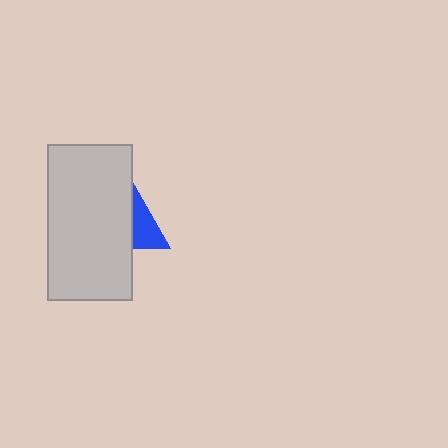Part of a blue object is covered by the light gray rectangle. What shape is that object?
It is a triangle.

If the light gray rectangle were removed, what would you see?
You would see the complete blue triangle.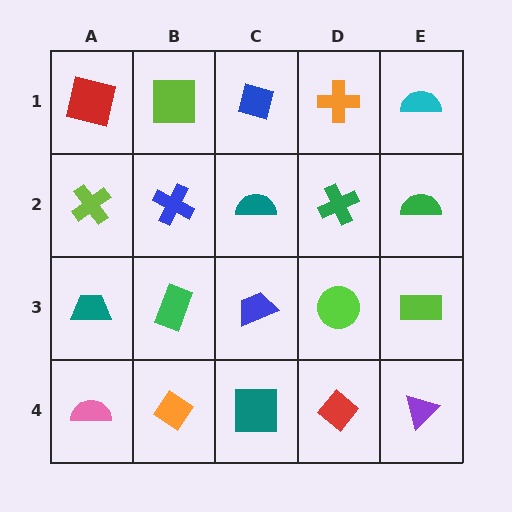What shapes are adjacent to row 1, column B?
A blue cross (row 2, column B), a red square (row 1, column A), a blue diamond (row 1, column C).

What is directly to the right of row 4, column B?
A teal square.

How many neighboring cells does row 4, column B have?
3.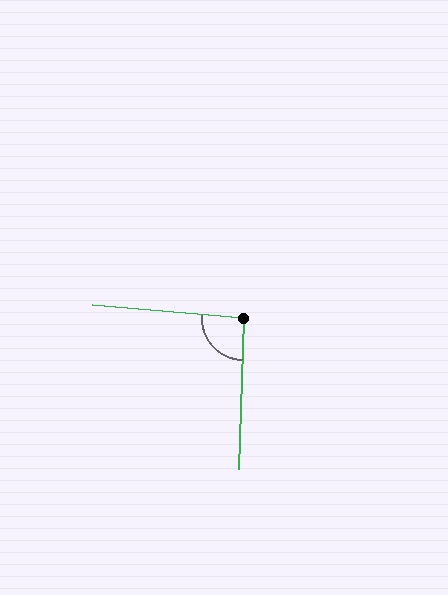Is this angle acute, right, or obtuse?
It is approximately a right angle.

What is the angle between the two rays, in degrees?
Approximately 93 degrees.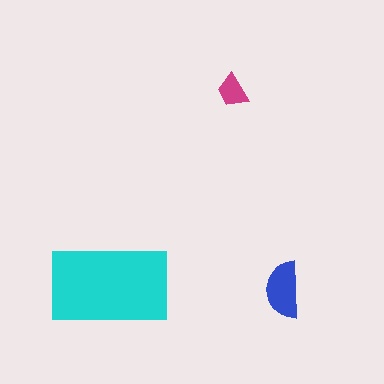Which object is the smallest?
The magenta trapezoid.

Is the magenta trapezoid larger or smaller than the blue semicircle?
Smaller.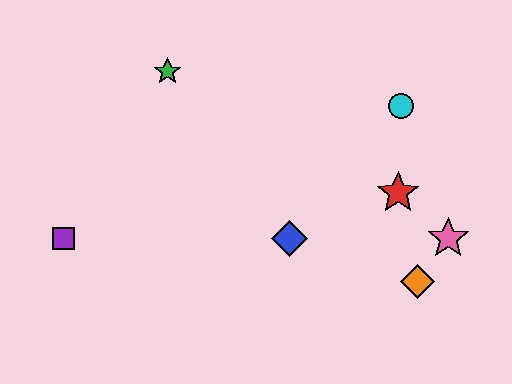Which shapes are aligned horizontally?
The blue diamond, the yellow star, the purple square, the pink star are aligned horizontally.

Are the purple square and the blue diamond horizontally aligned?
Yes, both are at y≈238.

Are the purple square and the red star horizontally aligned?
No, the purple square is at y≈238 and the red star is at y≈193.